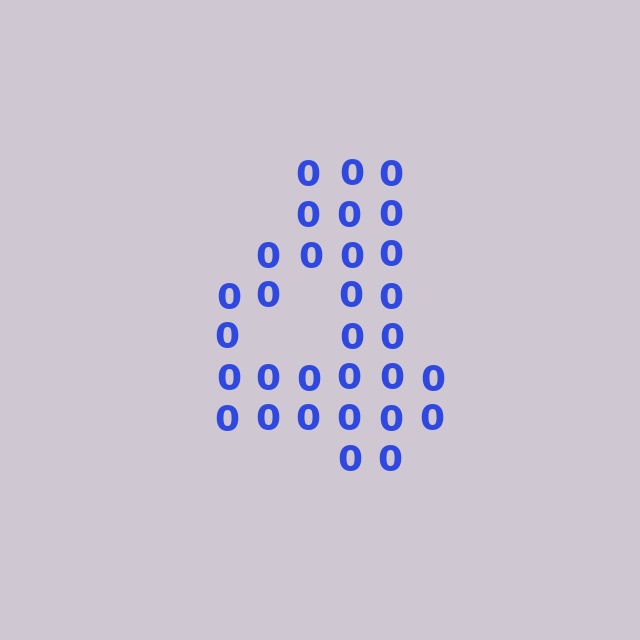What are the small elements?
The small elements are digit 0's.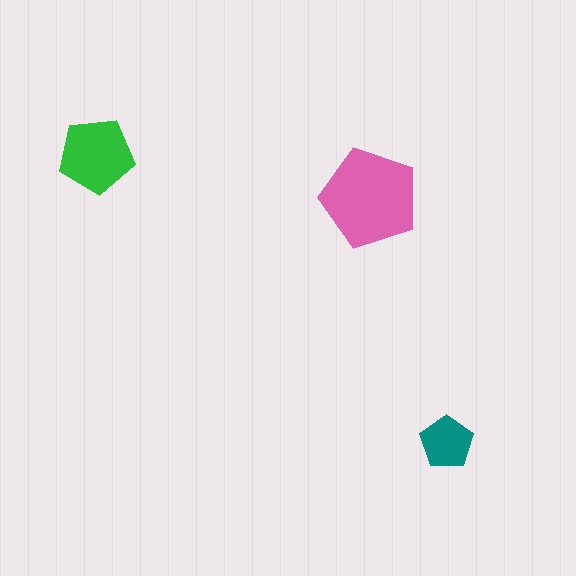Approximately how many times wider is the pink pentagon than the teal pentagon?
About 2 times wider.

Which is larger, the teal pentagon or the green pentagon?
The green one.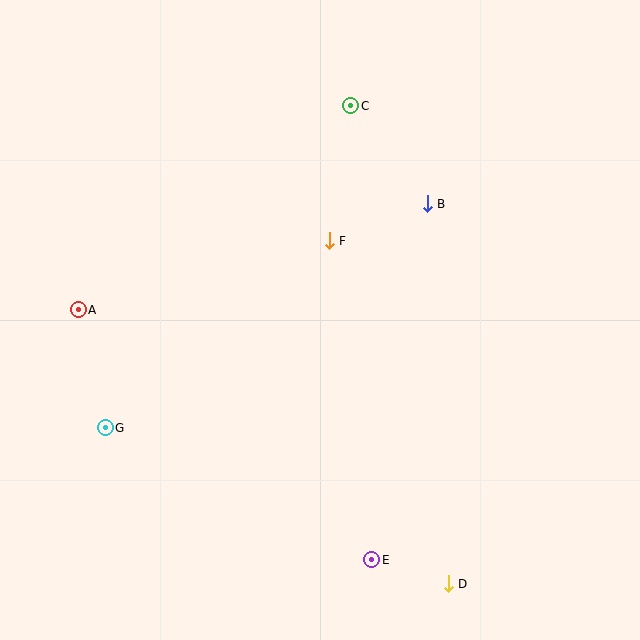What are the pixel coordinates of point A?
Point A is at (78, 310).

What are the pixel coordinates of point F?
Point F is at (329, 241).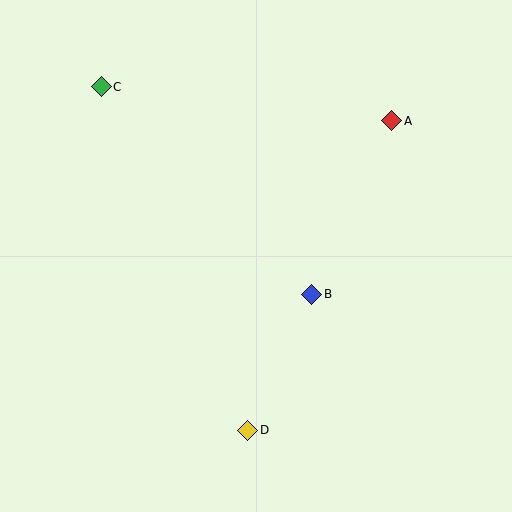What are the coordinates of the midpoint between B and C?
The midpoint between B and C is at (206, 191).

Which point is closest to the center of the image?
Point B at (312, 294) is closest to the center.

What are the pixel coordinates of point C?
Point C is at (101, 87).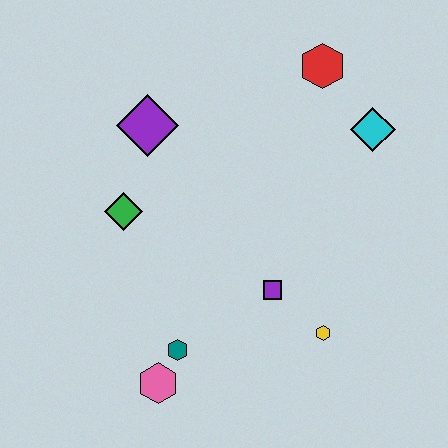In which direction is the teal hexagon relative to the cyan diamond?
The teal hexagon is below the cyan diamond.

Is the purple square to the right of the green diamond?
Yes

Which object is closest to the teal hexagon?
The pink hexagon is closest to the teal hexagon.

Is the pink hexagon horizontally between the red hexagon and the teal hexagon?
No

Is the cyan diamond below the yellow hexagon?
No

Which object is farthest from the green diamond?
The cyan diamond is farthest from the green diamond.